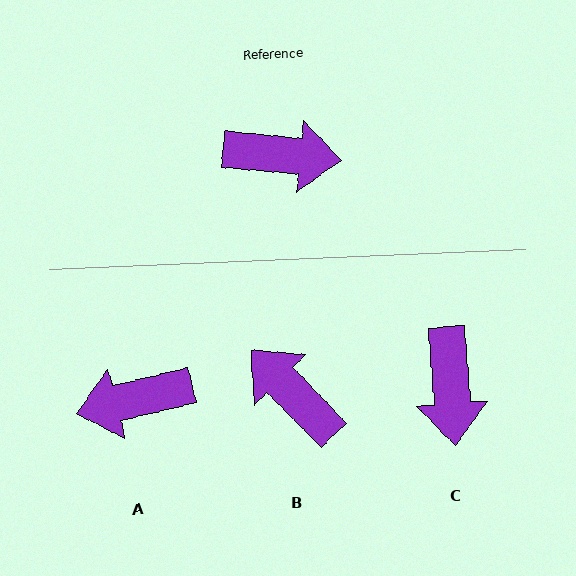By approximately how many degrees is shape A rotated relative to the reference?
Approximately 161 degrees clockwise.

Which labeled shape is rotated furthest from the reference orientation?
A, about 161 degrees away.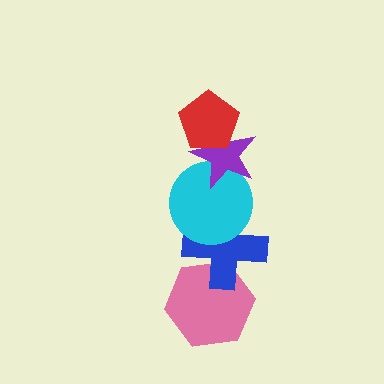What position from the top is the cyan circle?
The cyan circle is 3rd from the top.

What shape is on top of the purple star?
The red pentagon is on top of the purple star.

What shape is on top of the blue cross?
The cyan circle is on top of the blue cross.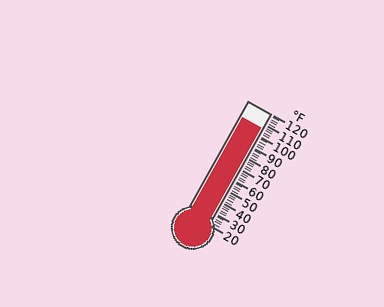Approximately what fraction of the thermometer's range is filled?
The thermometer is filled to approximately 85% of its range.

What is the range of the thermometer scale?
The thermometer scale ranges from 20°F to 120°F.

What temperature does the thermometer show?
The thermometer shows approximately 106°F.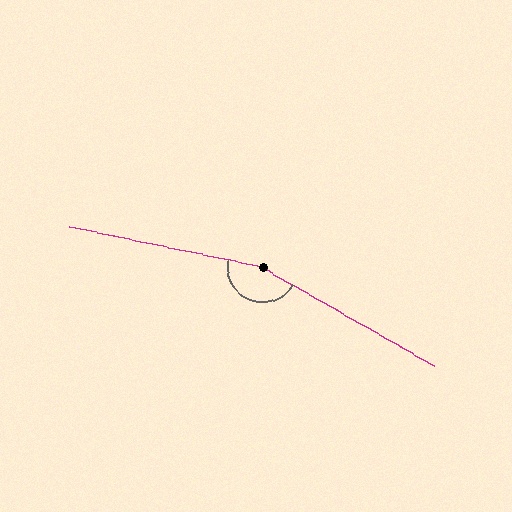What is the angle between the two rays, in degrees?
Approximately 162 degrees.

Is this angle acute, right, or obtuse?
It is obtuse.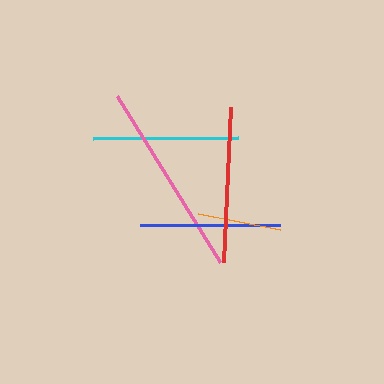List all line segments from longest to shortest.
From longest to shortest: pink, red, cyan, blue, orange.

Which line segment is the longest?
The pink line is the longest at approximately 195 pixels.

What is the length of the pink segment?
The pink segment is approximately 195 pixels long.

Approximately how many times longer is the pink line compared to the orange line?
The pink line is approximately 2.4 times the length of the orange line.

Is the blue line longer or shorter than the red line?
The red line is longer than the blue line.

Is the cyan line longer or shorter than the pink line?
The pink line is longer than the cyan line.